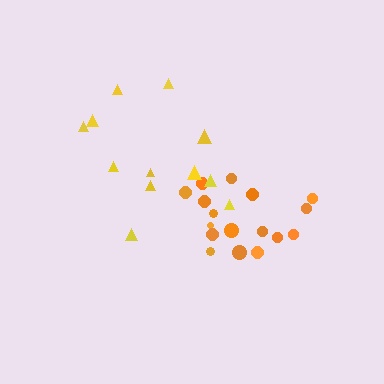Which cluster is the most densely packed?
Orange.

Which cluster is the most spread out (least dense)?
Yellow.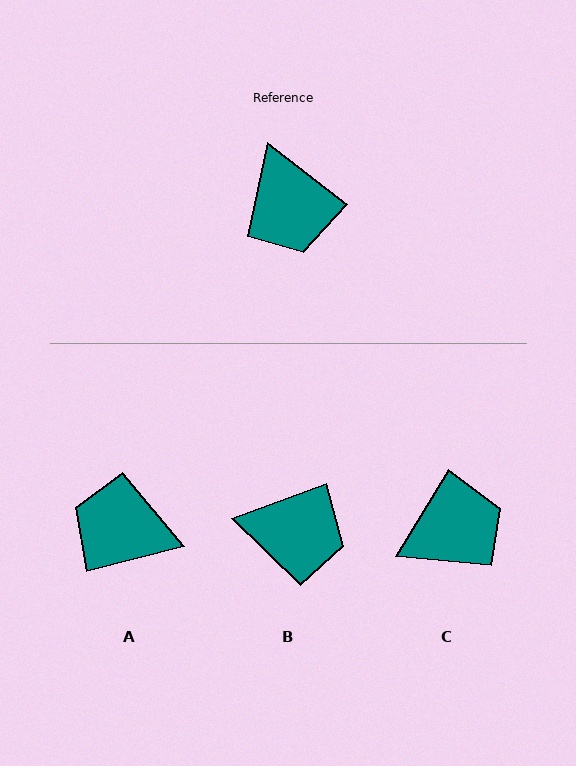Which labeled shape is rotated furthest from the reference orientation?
A, about 128 degrees away.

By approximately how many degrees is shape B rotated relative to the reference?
Approximately 58 degrees counter-clockwise.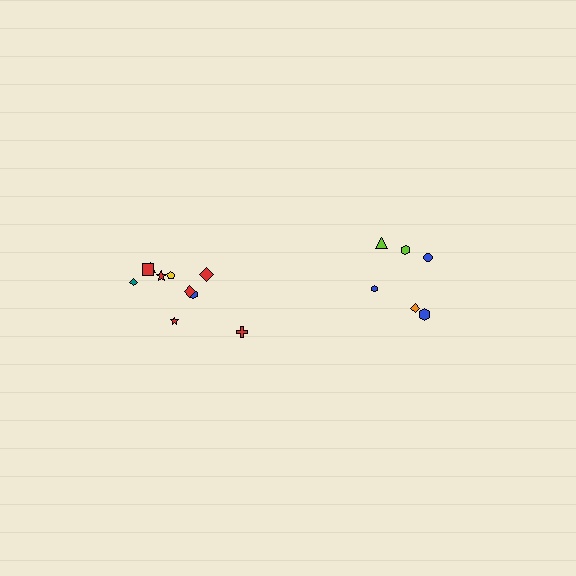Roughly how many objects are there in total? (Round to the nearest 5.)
Roughly 15 objects in total.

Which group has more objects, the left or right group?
The left group.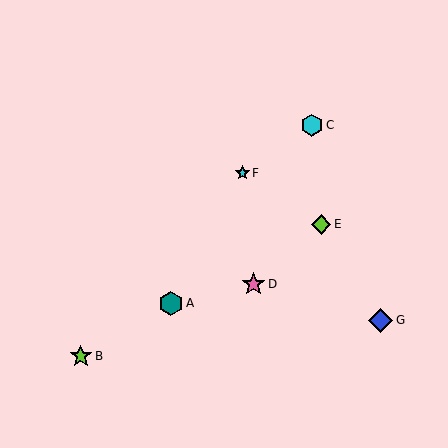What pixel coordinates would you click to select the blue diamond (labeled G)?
Click at (381, 320) to select the blue diamond G.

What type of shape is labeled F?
Shape F is a cyan star.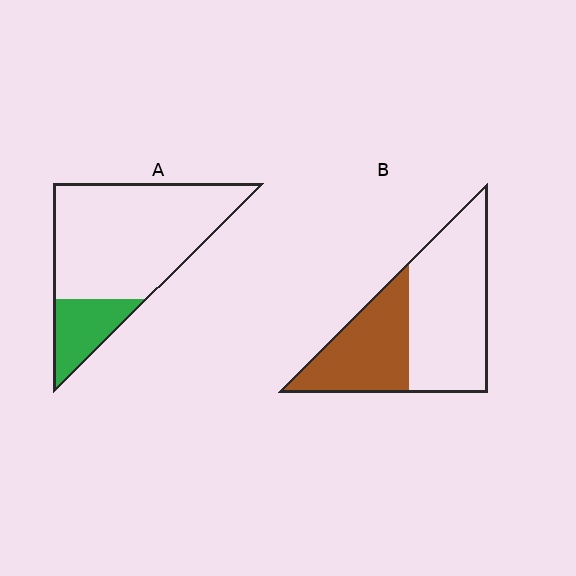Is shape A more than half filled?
No.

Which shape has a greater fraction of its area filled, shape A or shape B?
Shape B.